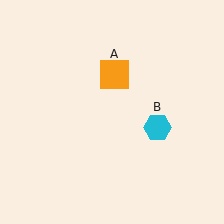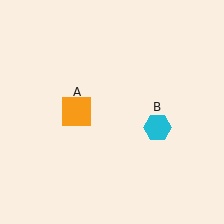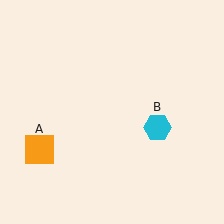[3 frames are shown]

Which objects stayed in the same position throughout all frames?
Cyan hexagon (object B) remained stationary.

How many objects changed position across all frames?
1 object changed position: orange square (object A).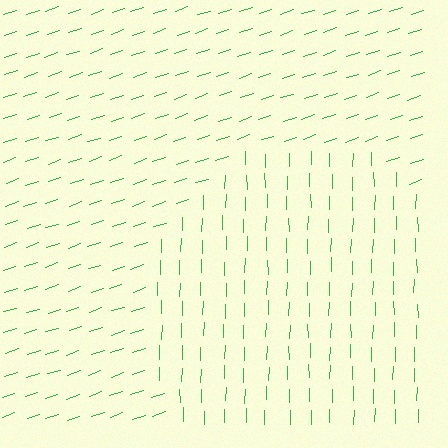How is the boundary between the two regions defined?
The boundary is defined purely by a change in line orientation (approximately 71 degrees difference). All lines are the same color and thickness.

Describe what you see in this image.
The image is filled with small green line segments. A circle region in the image has lines oriented differently from the surrounding lines, creating a visible texture boundary.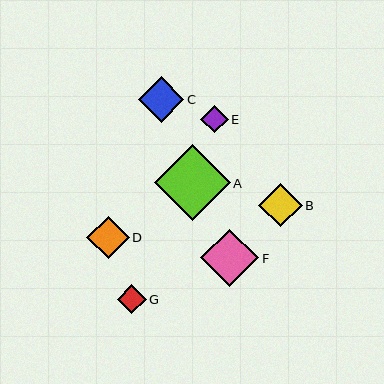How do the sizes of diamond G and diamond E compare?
Diamond G and diamond E are approximately the same size.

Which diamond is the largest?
Diamond A is the largest with a size of approximately 76 pixels.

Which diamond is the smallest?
Diamond E is the smallest with a size of approximately 28 pixels.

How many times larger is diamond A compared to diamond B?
Diamond A is approximately 1.7 times the size of diamond B.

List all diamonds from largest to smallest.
From largest to smallest: A, F, C, B, D, G, E.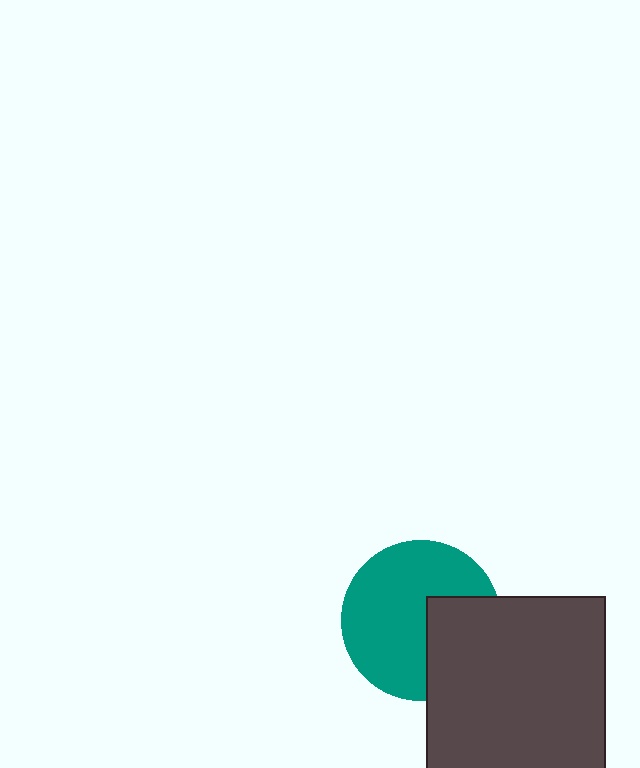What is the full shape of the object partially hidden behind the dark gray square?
The partially hidden object is a teal circle.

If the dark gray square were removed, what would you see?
You would see the complete teal circle.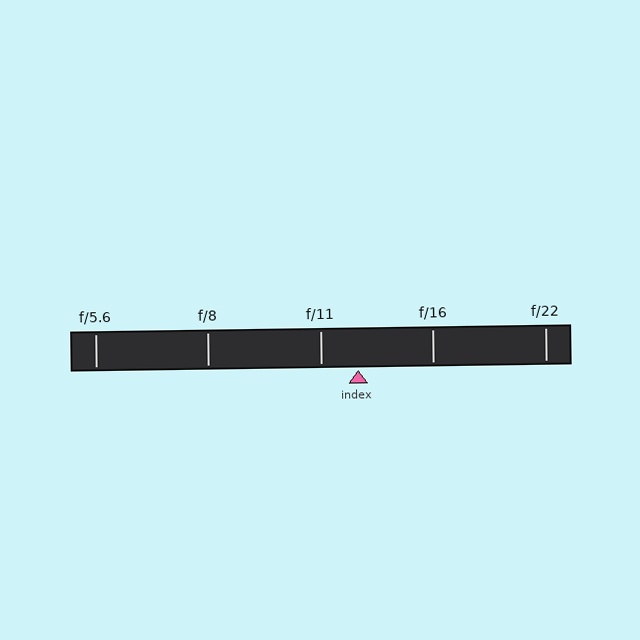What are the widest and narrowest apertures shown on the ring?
The widest aperture shown is f/5.6 and the narrowest is f/22.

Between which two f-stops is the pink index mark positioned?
The index mark is between f/11 and f/16.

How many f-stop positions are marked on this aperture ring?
There are 5 f-stop positions marked.